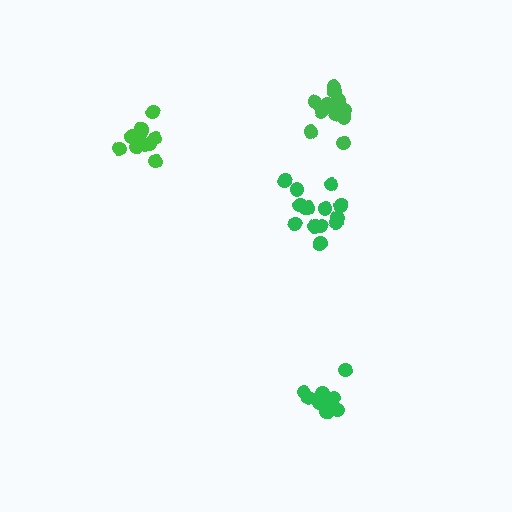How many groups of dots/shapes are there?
There are 4 groups.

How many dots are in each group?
Group 1: 12 dots, Group 2: 11 dots, Group 3: 14 dots, Group 4: 14 dots (51 total).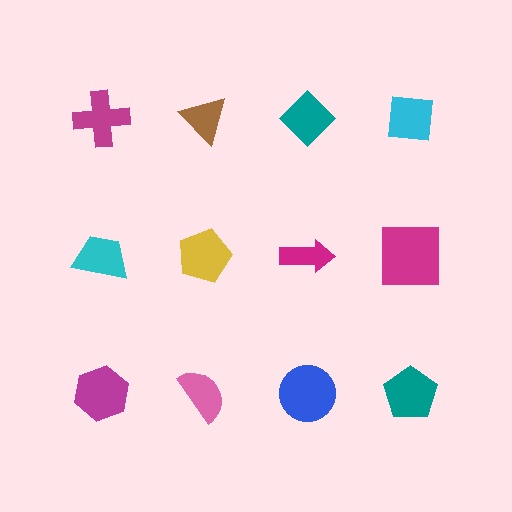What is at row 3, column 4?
A teal pentagon.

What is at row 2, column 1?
A cyan trapezoid.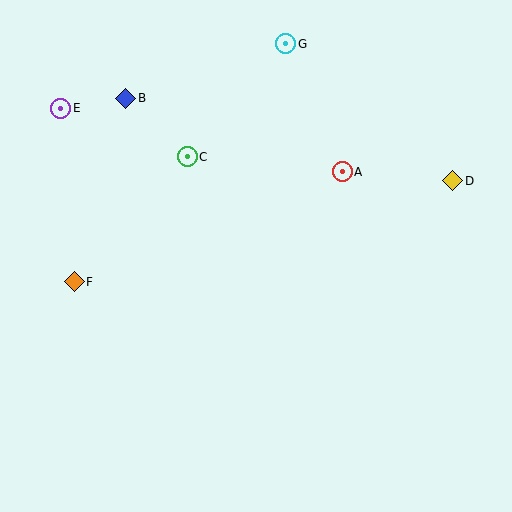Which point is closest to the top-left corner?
Point E is closest to the top-left corner.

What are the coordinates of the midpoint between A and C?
The midpoint between A and C is at (265, 164).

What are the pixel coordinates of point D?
Point D is at (453, 181).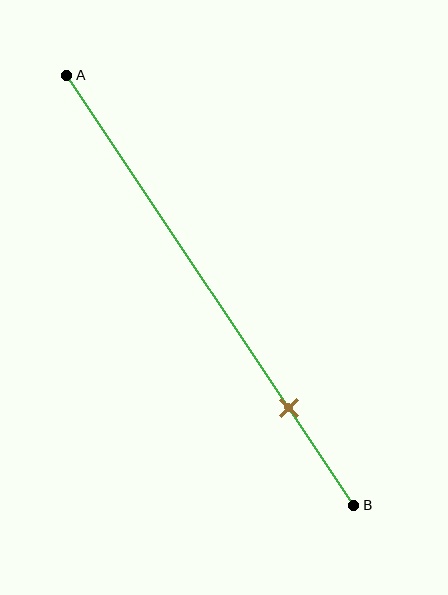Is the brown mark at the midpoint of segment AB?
No, the mark is at about 75% from A, not at the 50% midpoint.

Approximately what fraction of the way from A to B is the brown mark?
The brown mark is approximately 75% of the way from A to B.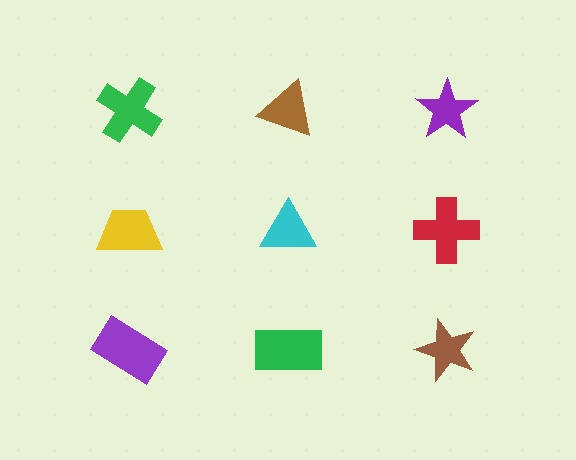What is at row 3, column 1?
A purple rectangle.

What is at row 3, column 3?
A brown star.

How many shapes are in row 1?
3 shapes.